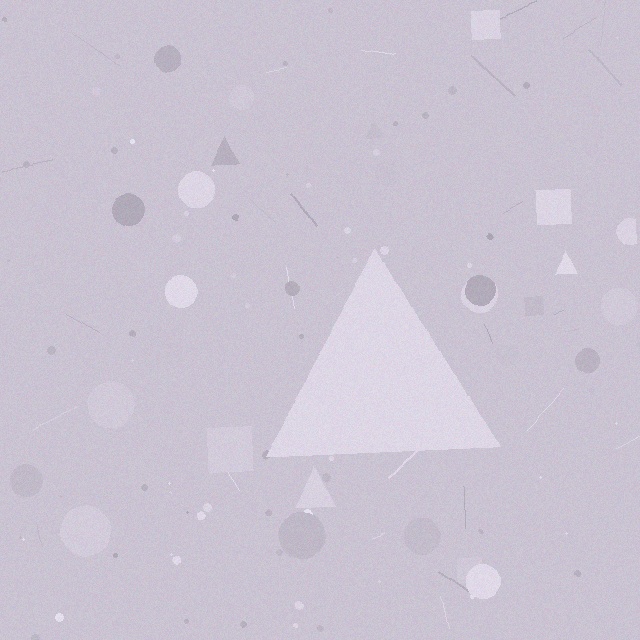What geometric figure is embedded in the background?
A triangle is embedded in the background.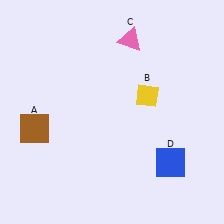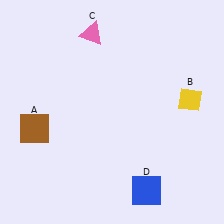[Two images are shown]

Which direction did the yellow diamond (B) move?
The yellow diamond (B) moved right.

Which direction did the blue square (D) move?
The blue square (D) moved down.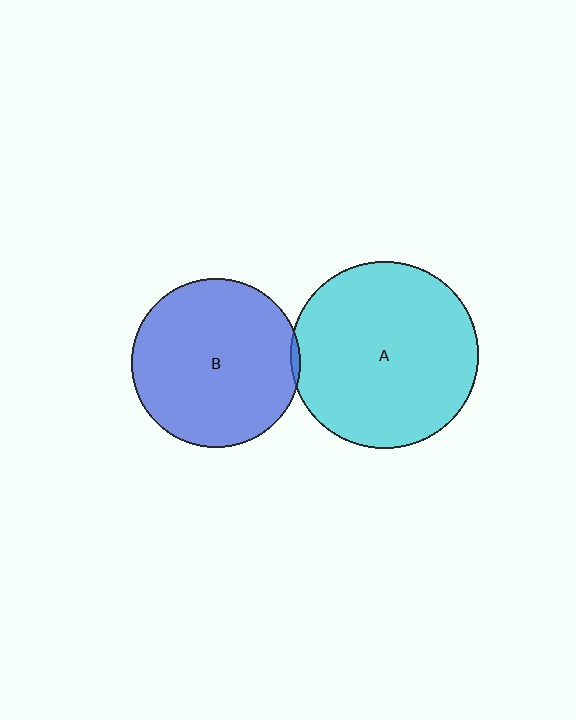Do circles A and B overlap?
Yes.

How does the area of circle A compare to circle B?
Approximately 1.2 times.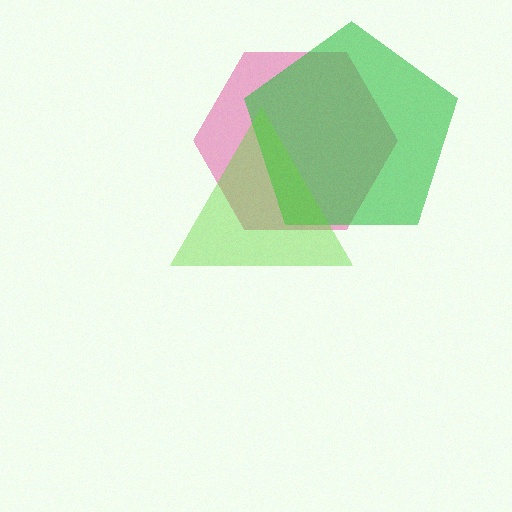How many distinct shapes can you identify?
There are 3 distinct shapes: a pink hexagon, a green pentagon, a lime triangle.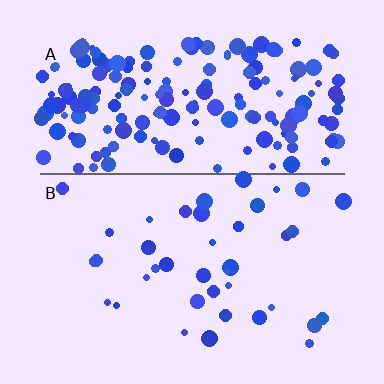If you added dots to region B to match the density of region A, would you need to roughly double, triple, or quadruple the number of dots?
Approximately quadruple.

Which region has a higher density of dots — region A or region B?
A (the top).